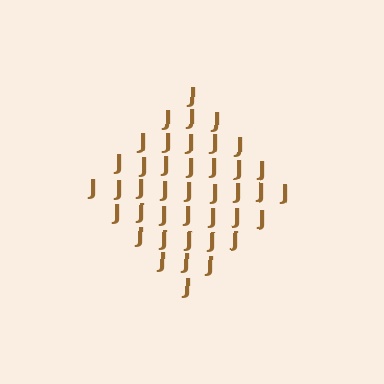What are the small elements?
The small elements are letter J's.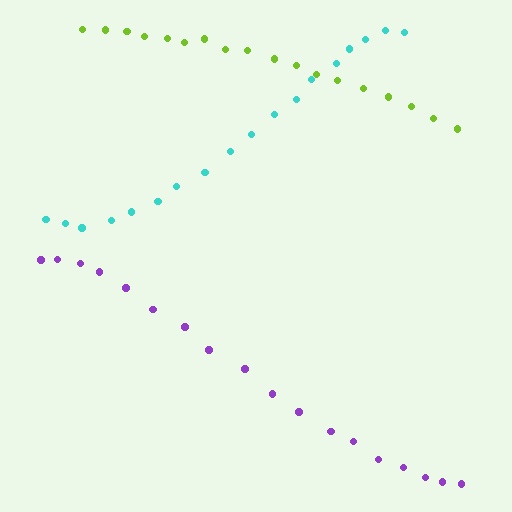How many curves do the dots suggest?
There are 3 distinct paths.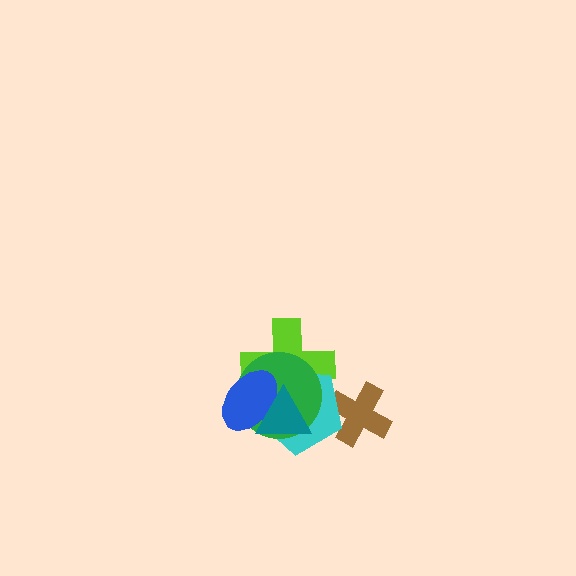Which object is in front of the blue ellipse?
The teal triangle is in front of the blue ellipse.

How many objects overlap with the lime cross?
4 objects overlap with the lime cross.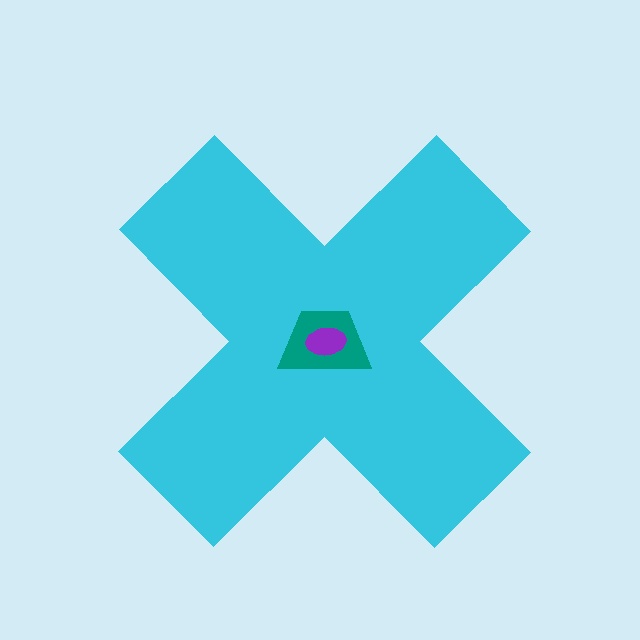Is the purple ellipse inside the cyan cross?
Yes.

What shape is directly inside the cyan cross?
The teal trapezoid.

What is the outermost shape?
The cyan cross.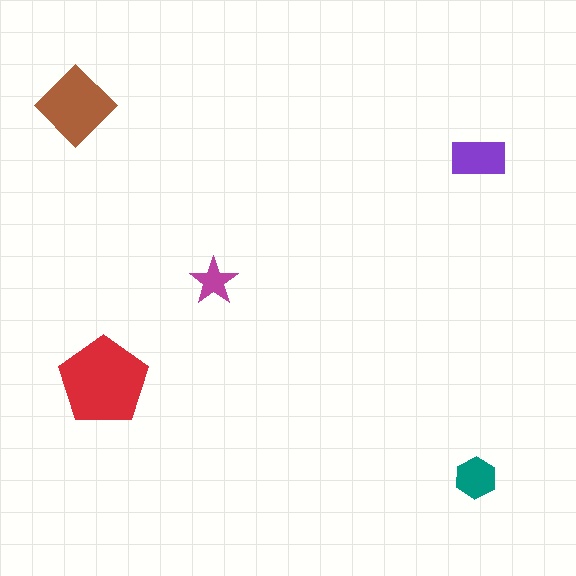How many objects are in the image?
There are 5 objects in the image.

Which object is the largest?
The red pentagon.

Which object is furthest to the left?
The brown diamond is leftmost.